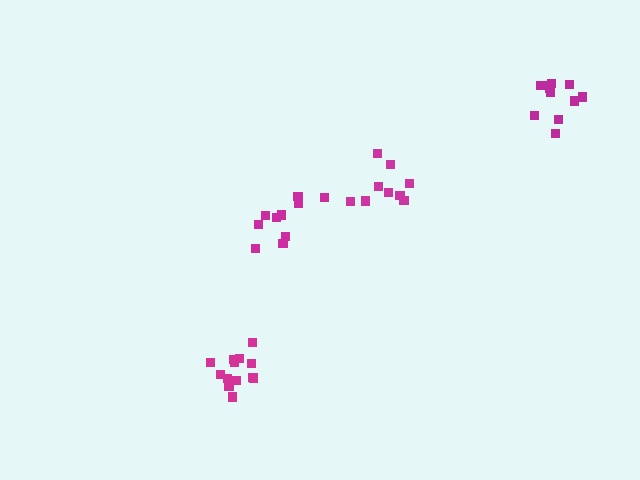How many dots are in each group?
Group 1: 13 dots, Group 2: 10 dots, Group 3: 12 dots, Group 4: 9 dots (44 total).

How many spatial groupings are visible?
There are 4 spatial groupings.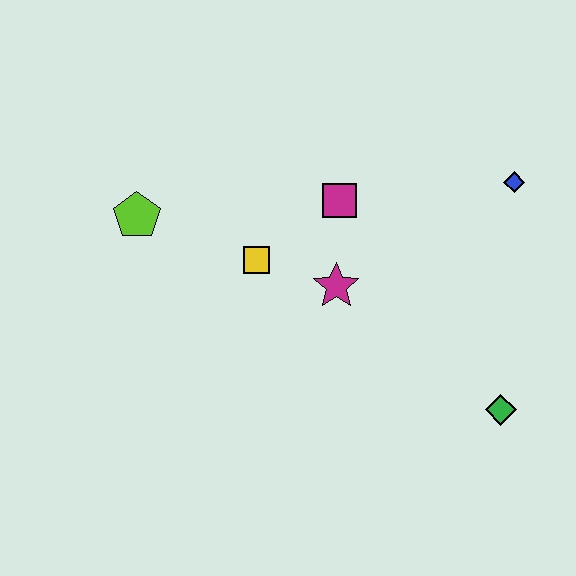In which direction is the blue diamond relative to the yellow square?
The blue diamond is to the right of the yellow square.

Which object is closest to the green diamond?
The magenta star is closest to the green diamond.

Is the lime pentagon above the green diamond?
Yes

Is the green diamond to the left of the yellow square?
No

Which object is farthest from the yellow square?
The green diamond is farthest from the yellow square.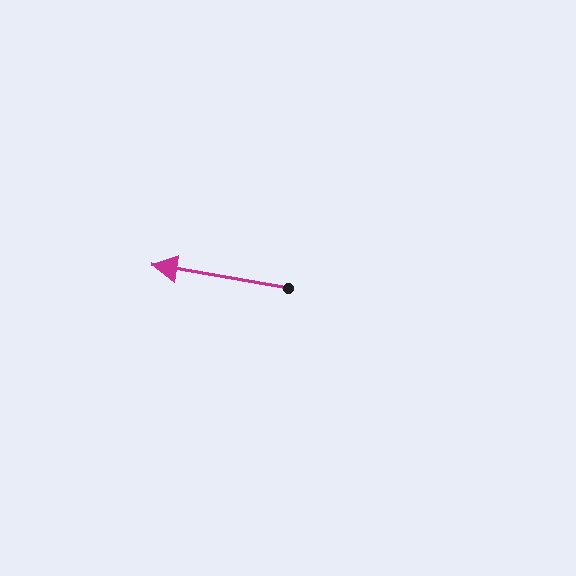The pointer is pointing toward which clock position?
Roughly 9 o'clock.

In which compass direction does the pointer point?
West.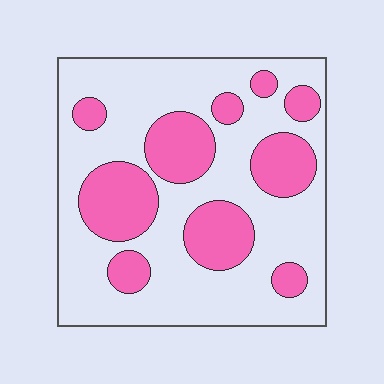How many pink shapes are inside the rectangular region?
10.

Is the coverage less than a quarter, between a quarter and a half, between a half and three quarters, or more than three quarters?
Between a quarter and a half.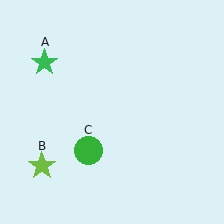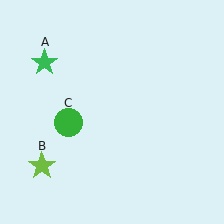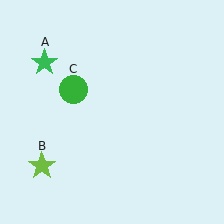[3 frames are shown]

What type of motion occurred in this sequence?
The green circle (object C) rotated clockwise around the center of the scene.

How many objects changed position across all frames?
1 object changed position: green circle (object C).